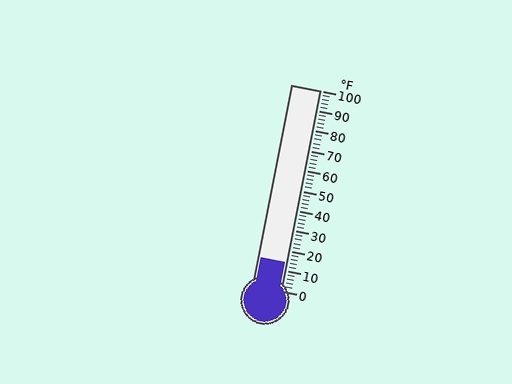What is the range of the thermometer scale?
The thermometer scale ranges from 0°F to 100°F.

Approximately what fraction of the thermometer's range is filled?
The thermometer is filled to approximately 15% of its range.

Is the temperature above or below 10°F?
The temperature is above 10°F.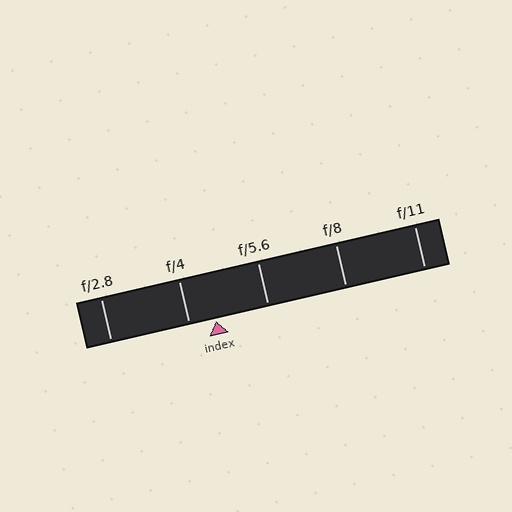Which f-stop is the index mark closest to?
The index mark is closest to f/4.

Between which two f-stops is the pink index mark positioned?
The index mark is between f/4 and f/5.6.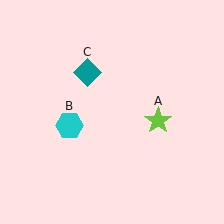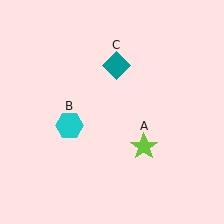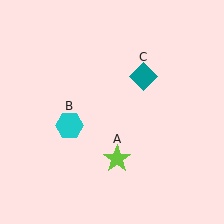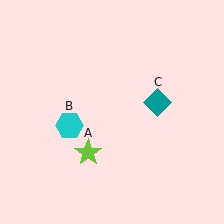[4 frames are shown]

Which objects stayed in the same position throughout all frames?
Cyan hexagon (object B) remained stationary.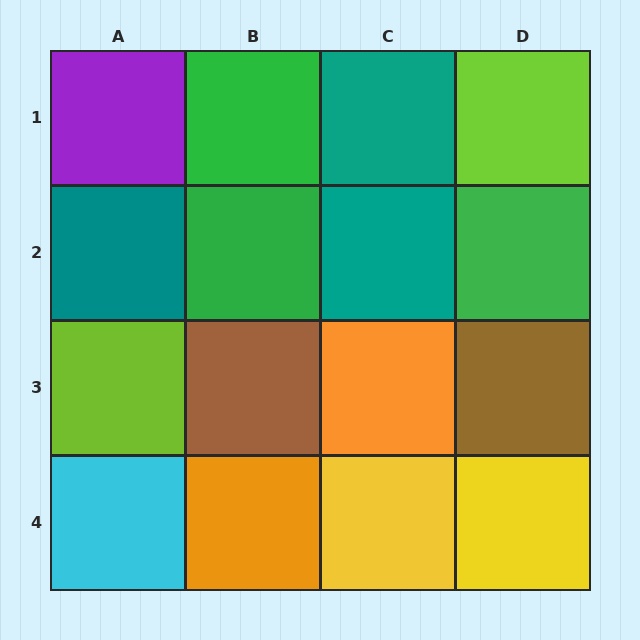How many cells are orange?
2 cells are orange.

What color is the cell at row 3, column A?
Lime.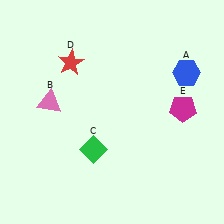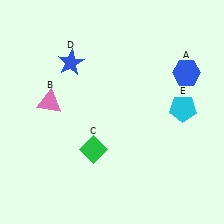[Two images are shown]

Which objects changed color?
D changed from red to blue. E changed from magenta to cyan.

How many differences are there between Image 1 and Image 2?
There are 2 differences between the two images.